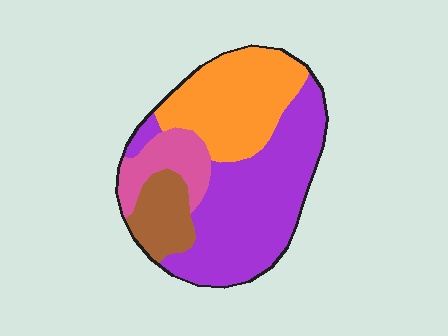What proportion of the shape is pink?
Pink covers roughly 10% of the shape.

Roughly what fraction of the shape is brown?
Brown takes up about one eighth (1/8) of the shape.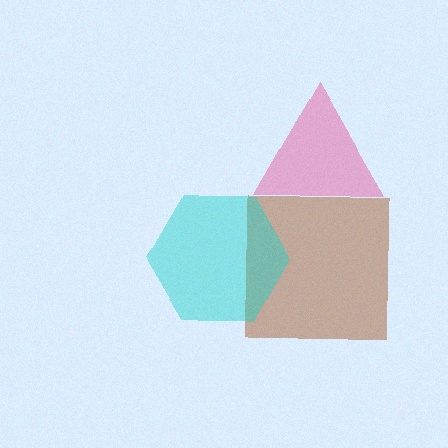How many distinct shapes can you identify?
There are 3 distinct shapes: a pink triangle, a brown square, a cyan hexagon.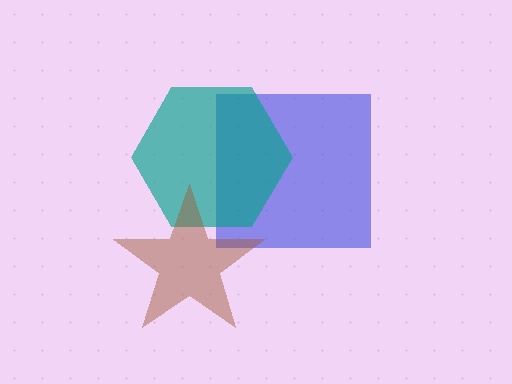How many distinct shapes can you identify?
There are 3 distinct shapes: a blue square, a teal hexagon, a brown star.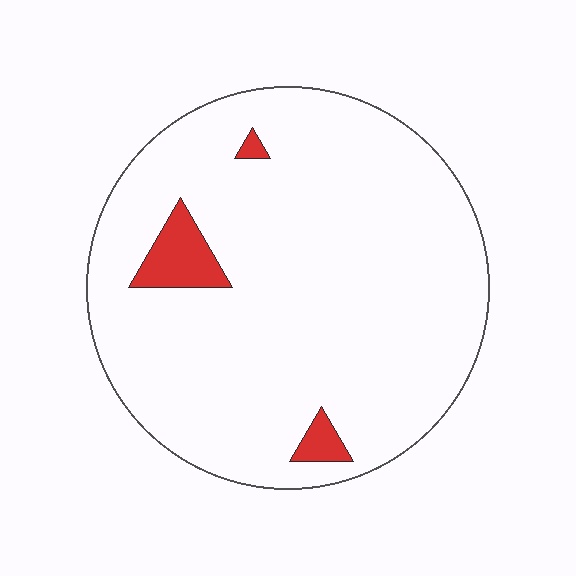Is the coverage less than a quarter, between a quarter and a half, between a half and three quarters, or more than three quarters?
Less than a quarter.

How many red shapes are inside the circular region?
3.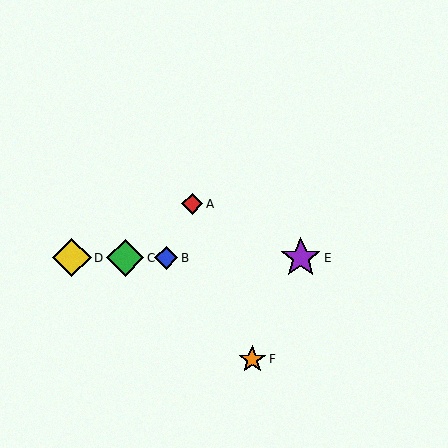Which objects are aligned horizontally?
Objects B, C, D, E are aligned horizontally.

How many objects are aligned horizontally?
4 objects (B, C, D, E) are aligned horizontally.